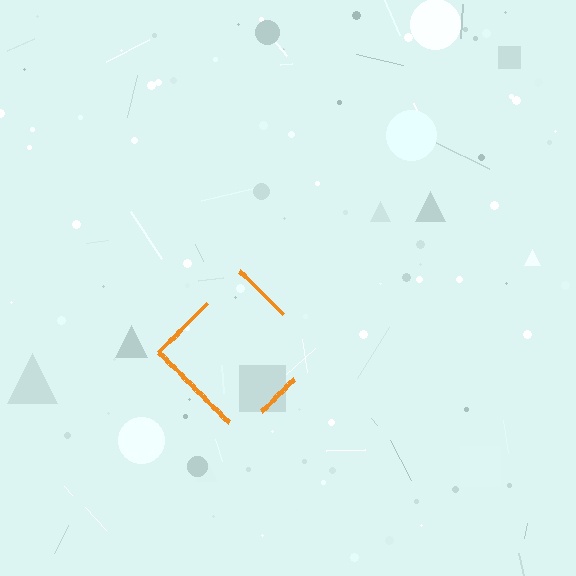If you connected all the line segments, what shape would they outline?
They would outline a diamond.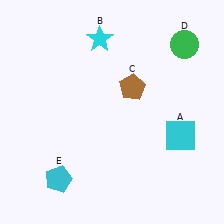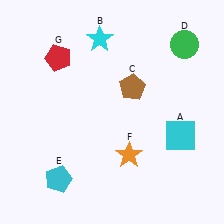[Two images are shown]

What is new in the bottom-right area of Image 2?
An orange star (F) was added in the bottom-right area of Image 2.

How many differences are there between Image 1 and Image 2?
There are 2 differences between the two images.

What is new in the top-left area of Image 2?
A red pentagon (G) was added in the top-left area of Image 2.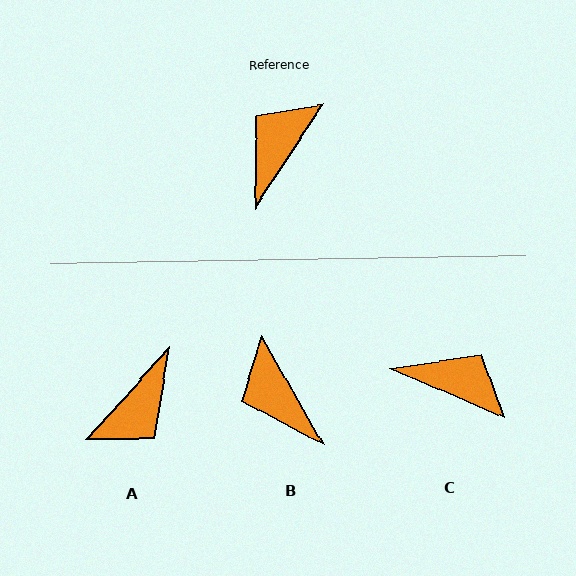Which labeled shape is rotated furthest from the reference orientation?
A, about 171 degrees away.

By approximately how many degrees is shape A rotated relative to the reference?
Approximately 171 degrees counter-clockwise.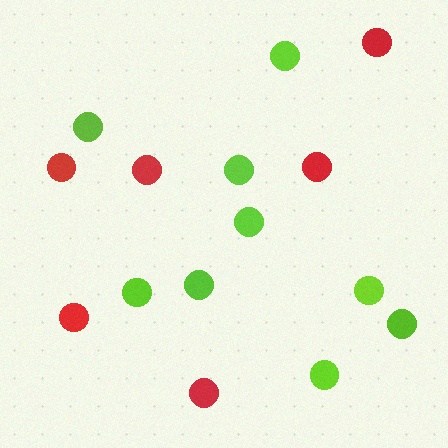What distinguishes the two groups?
There are 2 groups: one group of red circles (6) and one group of lime circles (9).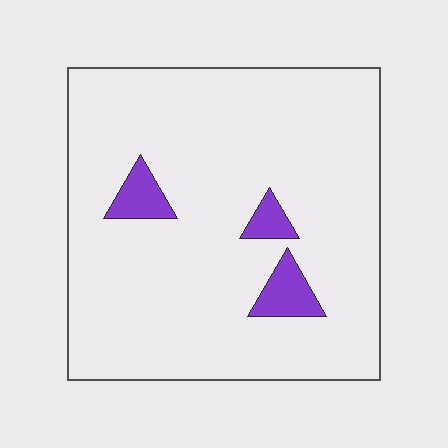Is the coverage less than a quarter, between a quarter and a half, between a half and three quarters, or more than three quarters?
Less than a quarter.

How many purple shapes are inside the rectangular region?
3.